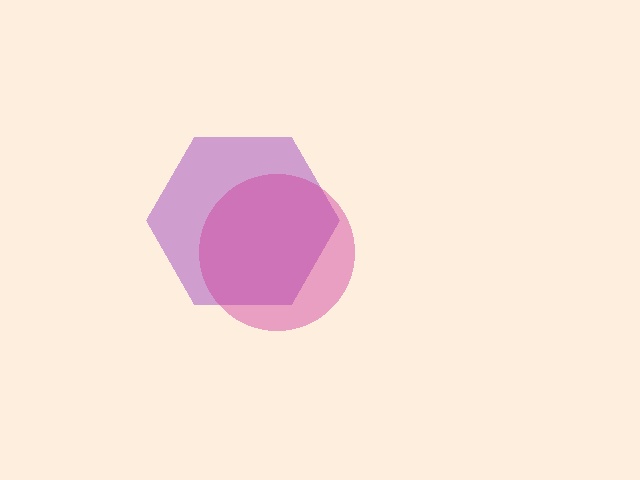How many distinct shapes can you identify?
There are 2 distinct shapes: a purple hexagon, a magenta circle.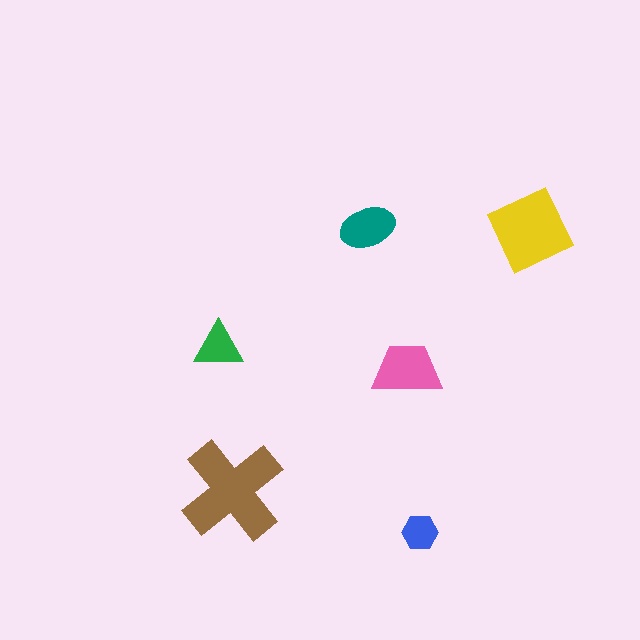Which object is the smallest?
The blue hexagon.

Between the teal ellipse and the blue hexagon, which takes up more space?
The teal ellipse.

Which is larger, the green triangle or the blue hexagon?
The green triangle.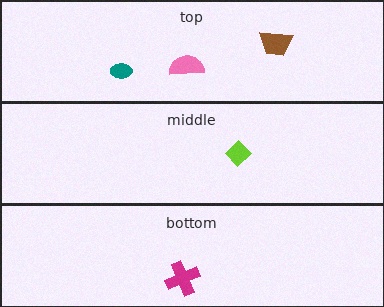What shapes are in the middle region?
The lime diamond.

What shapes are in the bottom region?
The magenta cross.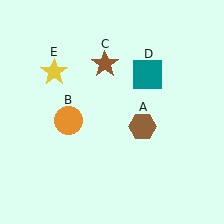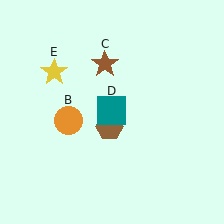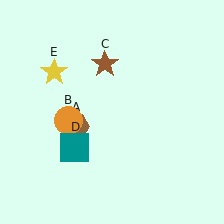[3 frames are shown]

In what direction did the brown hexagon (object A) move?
The brown hexagon (object A) moved left.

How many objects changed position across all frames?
2 objects changed position: brown hexagon (object A), teal square (object D).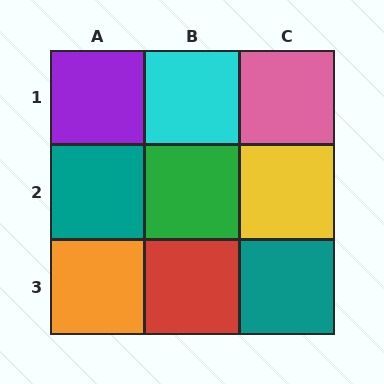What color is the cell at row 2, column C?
Yellow.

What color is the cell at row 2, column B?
Green.